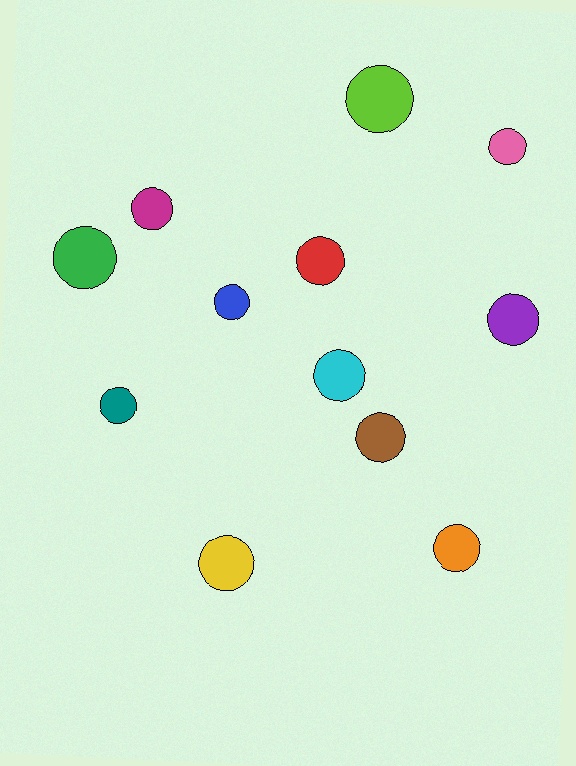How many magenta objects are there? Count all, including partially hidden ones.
There is 1 magenta object.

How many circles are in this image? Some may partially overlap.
There are 12 circles.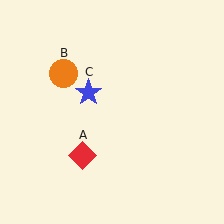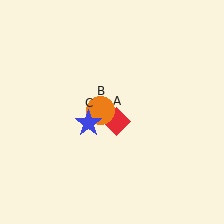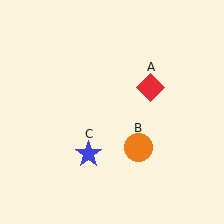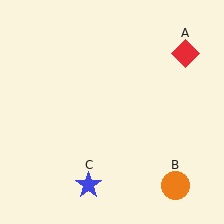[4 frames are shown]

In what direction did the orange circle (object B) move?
The orange circle (object B) moved down and to the right.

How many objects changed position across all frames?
3 objects changed position: red diamond (object A), orange circle (object B), blue star (object C).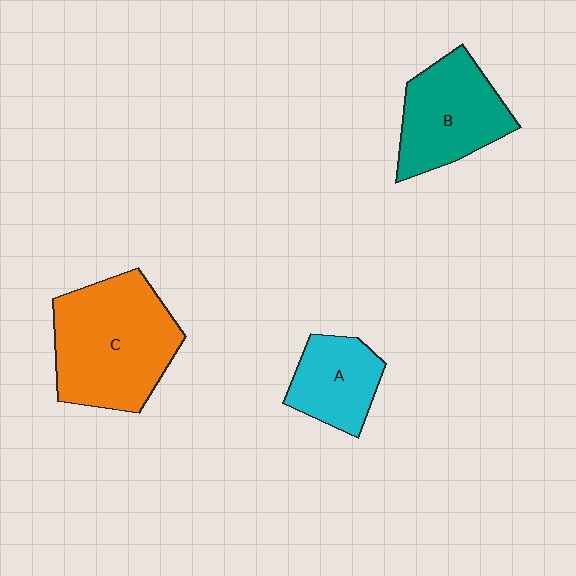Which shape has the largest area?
Shape C (orange).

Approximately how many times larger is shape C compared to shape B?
Approximately 1.4 times.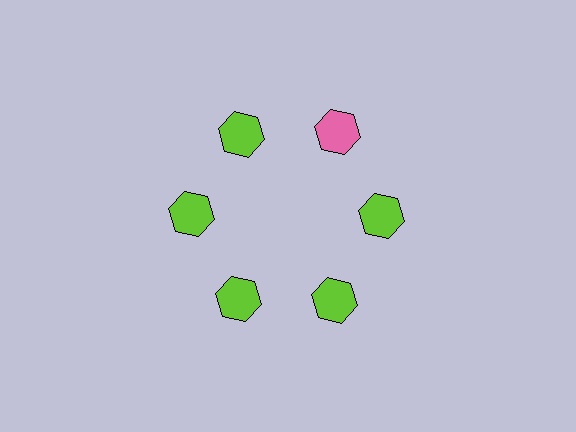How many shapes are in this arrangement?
There are 6 shapes arranged in a ring pattern.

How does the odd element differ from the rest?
It has a different color: pink instead of lime.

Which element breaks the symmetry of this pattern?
The pink hexagon at roughly the 1 o'clock position breaks the symmetry. All other shapes are lime hexagons.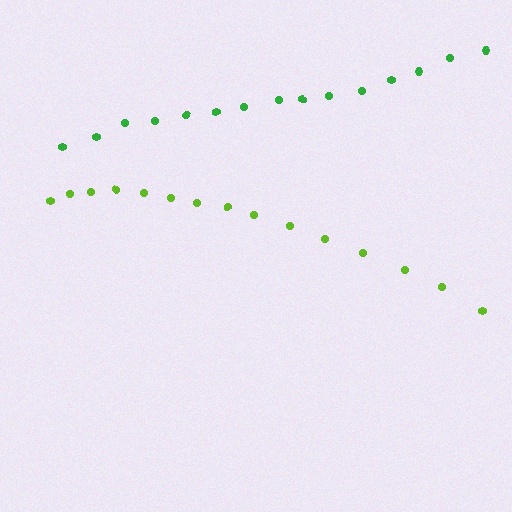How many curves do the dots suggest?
There are 2 distinct paths.